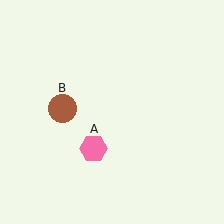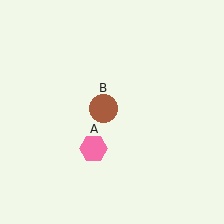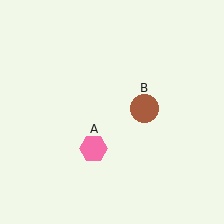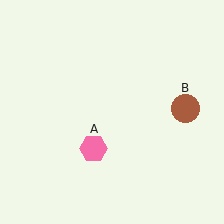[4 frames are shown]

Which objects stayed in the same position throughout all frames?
Pink hexagon (object A) remained stationary.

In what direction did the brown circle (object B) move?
The brown circle (object B) moved right.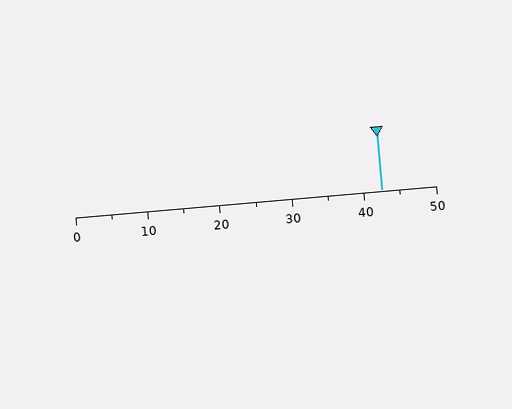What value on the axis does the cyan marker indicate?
The marker indicates approximately 42.5.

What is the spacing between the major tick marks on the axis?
The major ticks are spaced 10 apart.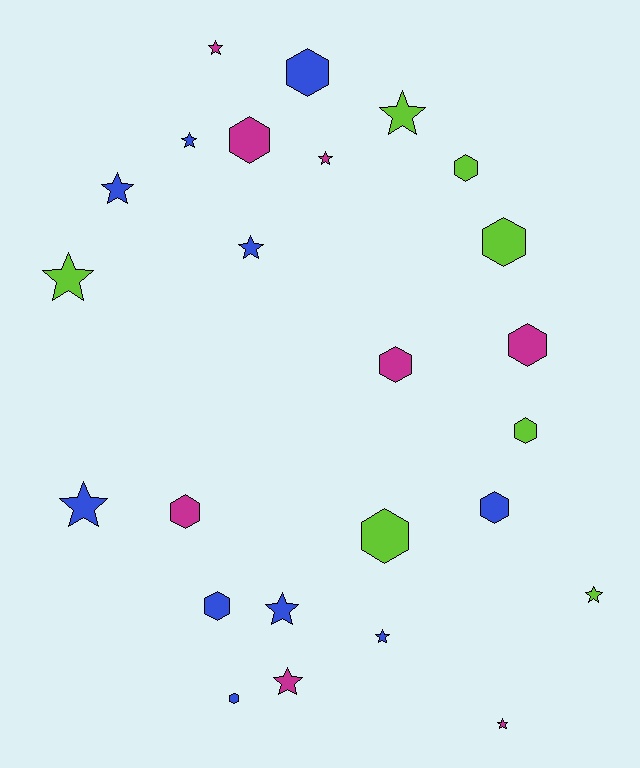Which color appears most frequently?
Blue, with 10 objects.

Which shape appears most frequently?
Star, with 13 objects.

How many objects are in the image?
There are 25 objects.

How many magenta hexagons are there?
There are 4 magenta hexagons.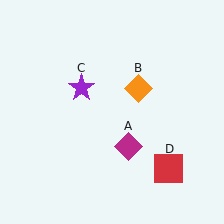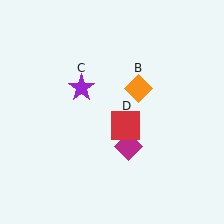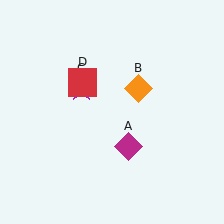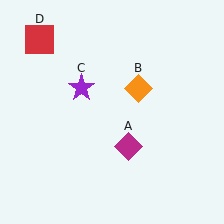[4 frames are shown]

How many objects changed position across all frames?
1 object changed position: red square (object D).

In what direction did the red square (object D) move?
The red square (object D) moved up and to the left.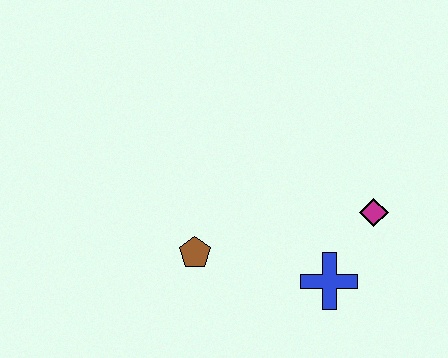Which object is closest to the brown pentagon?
The blue cross is closest to the brown pentagon.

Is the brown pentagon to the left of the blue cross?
Yes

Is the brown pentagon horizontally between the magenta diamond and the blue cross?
No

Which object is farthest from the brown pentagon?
The magenta diamond is farthest from the brown pentagon.